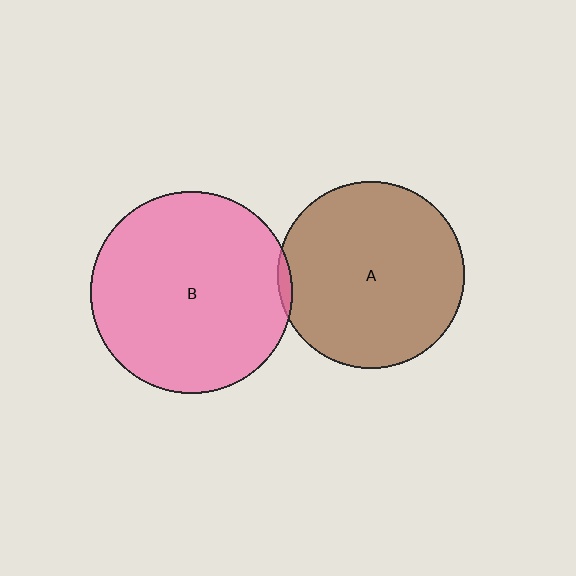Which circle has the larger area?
Circle B (pink).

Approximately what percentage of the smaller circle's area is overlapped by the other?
Approximately 5%.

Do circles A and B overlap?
Yes.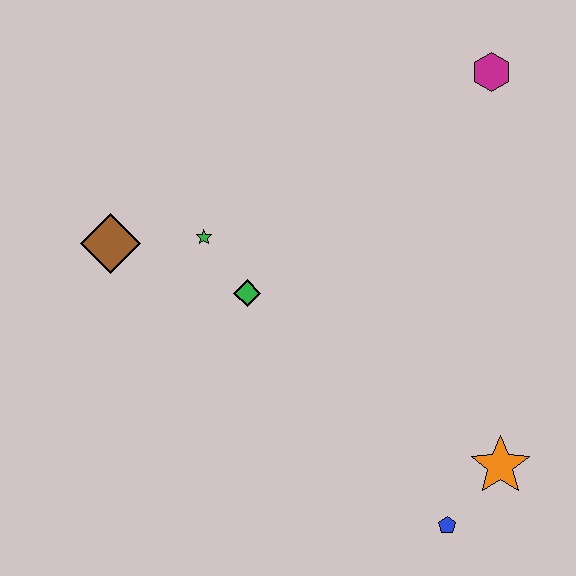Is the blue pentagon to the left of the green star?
No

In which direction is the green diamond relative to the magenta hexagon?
The green diamond is to the left of the magenta hexagon.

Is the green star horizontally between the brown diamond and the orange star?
Yes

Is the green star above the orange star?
Yes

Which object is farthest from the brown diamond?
The orange star is farthest from the brown diamond.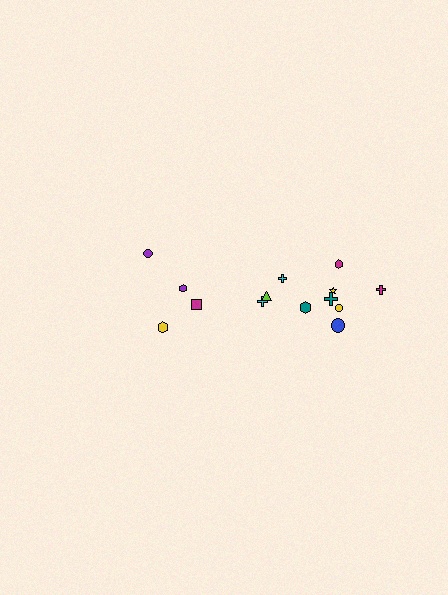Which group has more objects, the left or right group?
The right group.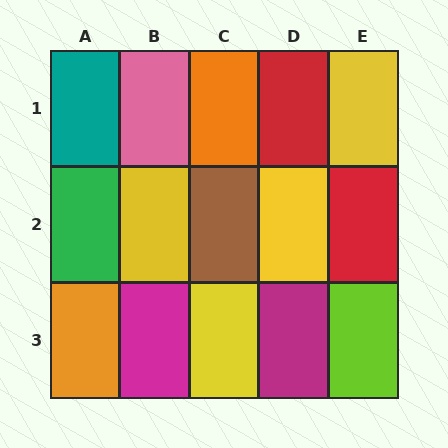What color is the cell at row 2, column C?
Brown.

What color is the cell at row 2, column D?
Yellow.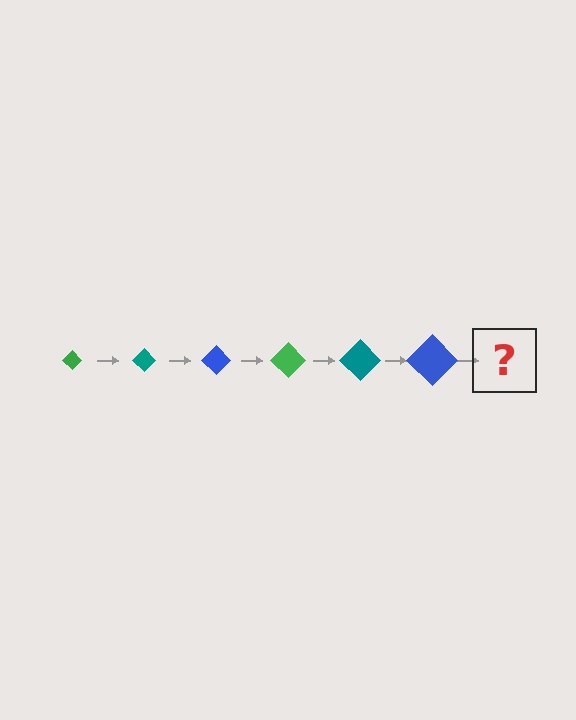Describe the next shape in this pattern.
It should be a green diamond, larger than the previous one.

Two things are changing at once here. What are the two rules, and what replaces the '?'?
The two rules are that the diamond grows larger each step and the color cycles through green, teal, and blue. The '?' should be a green diamond, larger than the previous one.